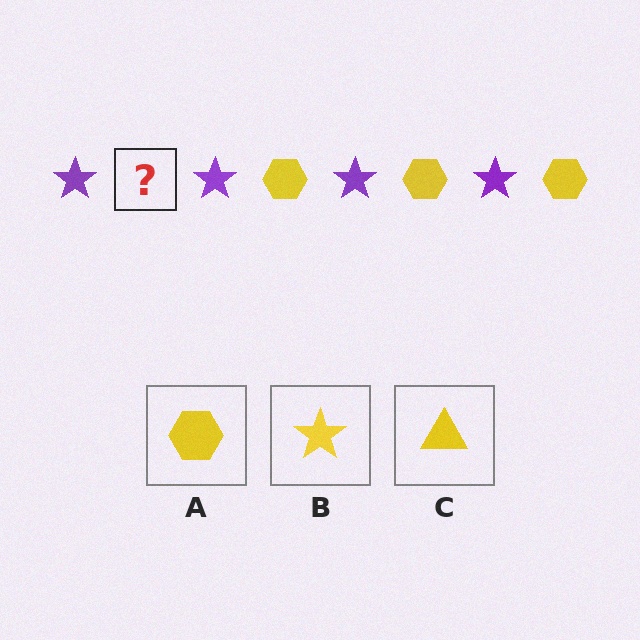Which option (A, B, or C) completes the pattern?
A.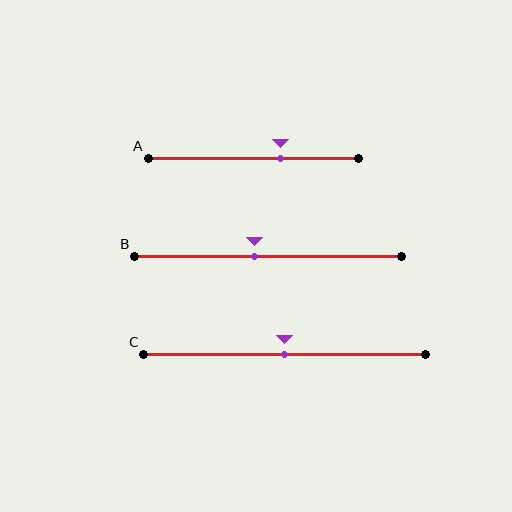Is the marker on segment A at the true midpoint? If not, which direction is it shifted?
No, the marker on segment A is shifted to the right by about 13% of the segment length.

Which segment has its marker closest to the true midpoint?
Segment C has its marker closest to the true midpoint.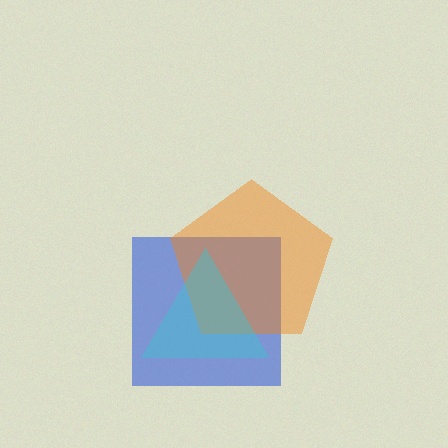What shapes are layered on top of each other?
The layered shapes are: a blue square, an orange pentagon, a cyan triangle.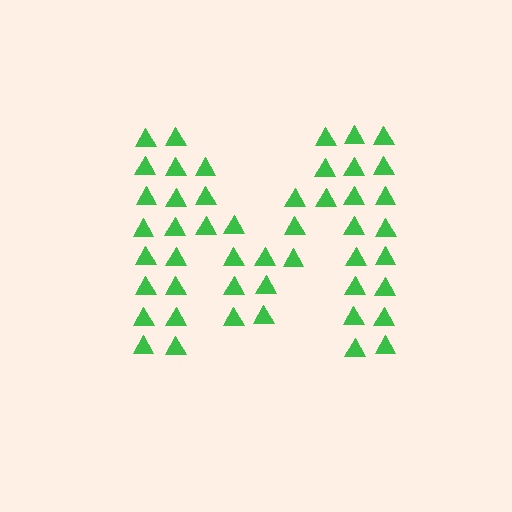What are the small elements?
The small elements are triangles.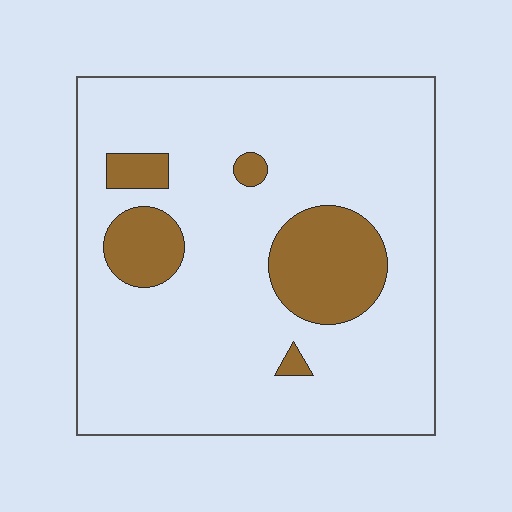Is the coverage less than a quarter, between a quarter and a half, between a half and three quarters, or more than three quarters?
Less than a quarter.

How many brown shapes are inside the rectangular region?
5.